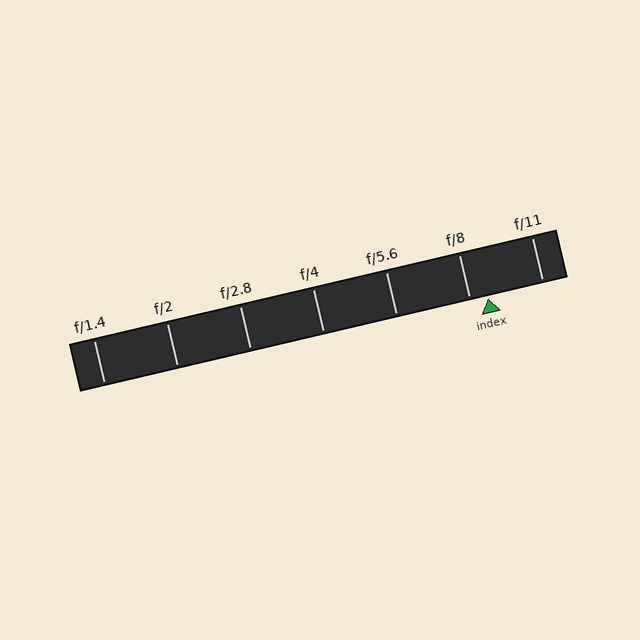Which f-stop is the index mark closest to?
The index mark is closest to f/8.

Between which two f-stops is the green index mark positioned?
The index mark is between f/8 and f/11.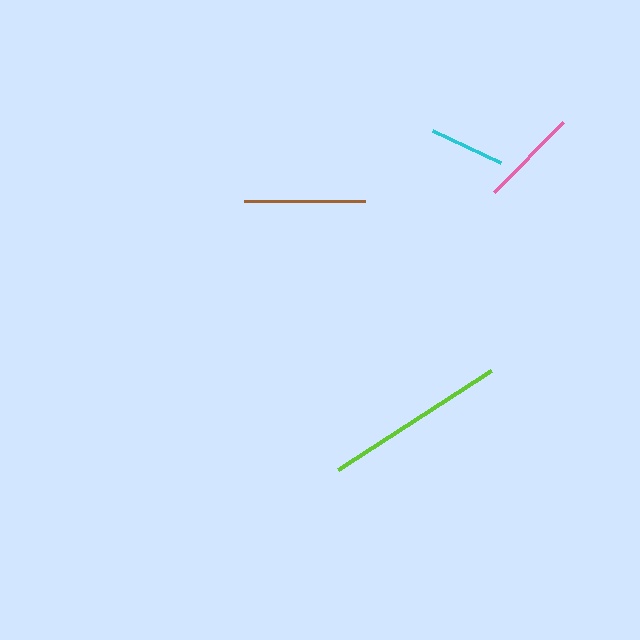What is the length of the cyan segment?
The cyan segment is approximately 75 pixels long.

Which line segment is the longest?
The lime line is the longest at approximately 182 pixels.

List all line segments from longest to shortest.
From longest to shortest: lime, brown, pink, cyan.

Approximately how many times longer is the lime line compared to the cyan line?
The lime line is approximately 2.4 times the length of the cyan line.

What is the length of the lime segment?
The lime segment is approximately 182 pixels long.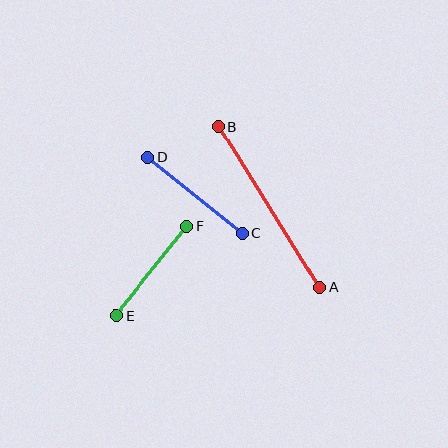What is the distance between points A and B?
The distance is approximately 190 pixels.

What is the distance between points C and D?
The distance is approximately 121 pixels.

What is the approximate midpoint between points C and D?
The midpoint is at approximately (195, 195) pixels.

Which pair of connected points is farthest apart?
Points A and B are farthest apart.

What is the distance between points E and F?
The distance is approximately 113 pixels.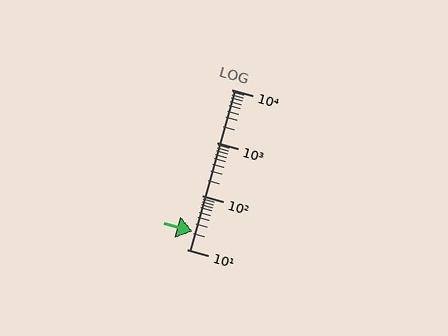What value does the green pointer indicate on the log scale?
The pointer indicates approximately 22.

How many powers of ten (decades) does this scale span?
The scale spans 3 decades, from 10 to 10000.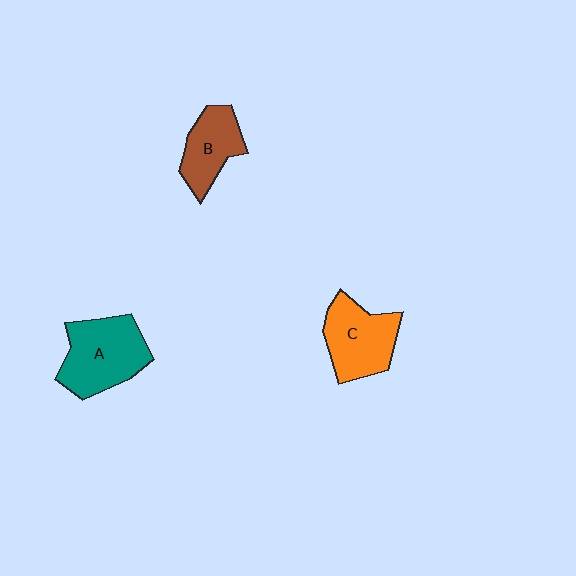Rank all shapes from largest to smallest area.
From largest to smallest: A (teal), C (orange), B (brown).